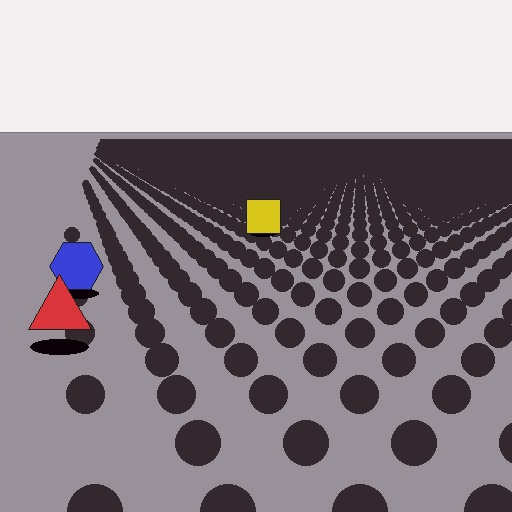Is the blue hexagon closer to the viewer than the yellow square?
Yes. The blue hexagon is closer — you can tell from the texture gradient: the ground texture is coarser near it.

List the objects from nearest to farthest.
From nearest to farthest: the red triangle, the blue hexagon, the yellow square.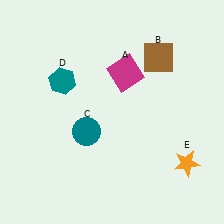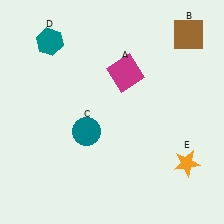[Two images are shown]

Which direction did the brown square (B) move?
The brown square (B) moved right.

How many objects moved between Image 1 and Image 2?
2 objects moved between the two images.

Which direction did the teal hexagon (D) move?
The teal hexagon (D) moved up.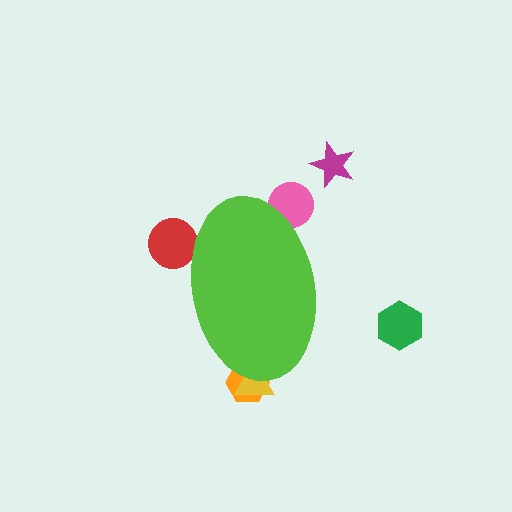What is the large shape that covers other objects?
A lime ellipse.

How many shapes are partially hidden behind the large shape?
4 shapes are partially hidden.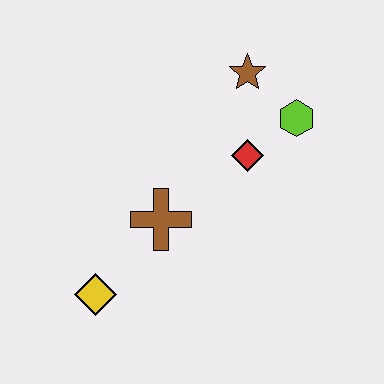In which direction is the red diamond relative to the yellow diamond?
The red diamond is to the right of the yellow diamond.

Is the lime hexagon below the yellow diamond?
No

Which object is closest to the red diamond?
The lime hexagon is closest to the red diamond.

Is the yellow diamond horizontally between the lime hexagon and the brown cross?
No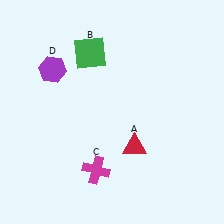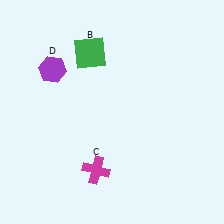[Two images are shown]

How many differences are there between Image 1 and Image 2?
There is 1 difference between the two images.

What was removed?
The red triangle (A) was removed in Image 2.